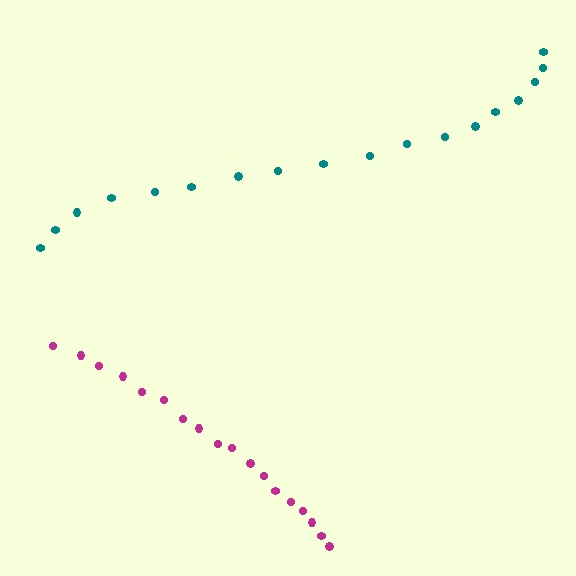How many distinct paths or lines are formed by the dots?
There are 2 distinct paths.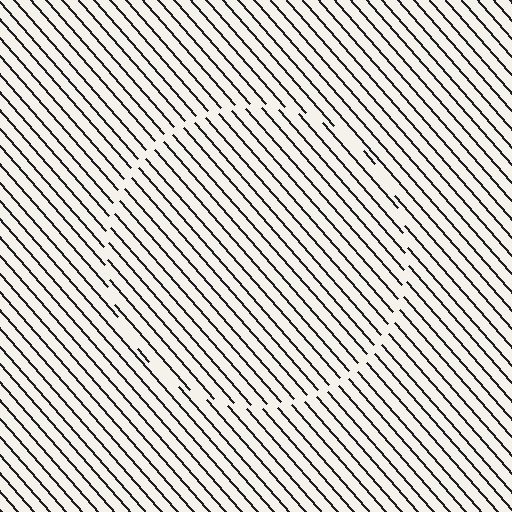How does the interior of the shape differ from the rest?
The interior of the shape contains the same grating, shifted by half a period — the contour is defined by the phase discontinuity where line-ends from the inner and outer gratings abut.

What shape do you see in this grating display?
An illusory circle. The interior of the shape contains the same grating, shifted by half a period — the contour is defined by the phase discontinuity where line-ends from the inner and outer gratings abut.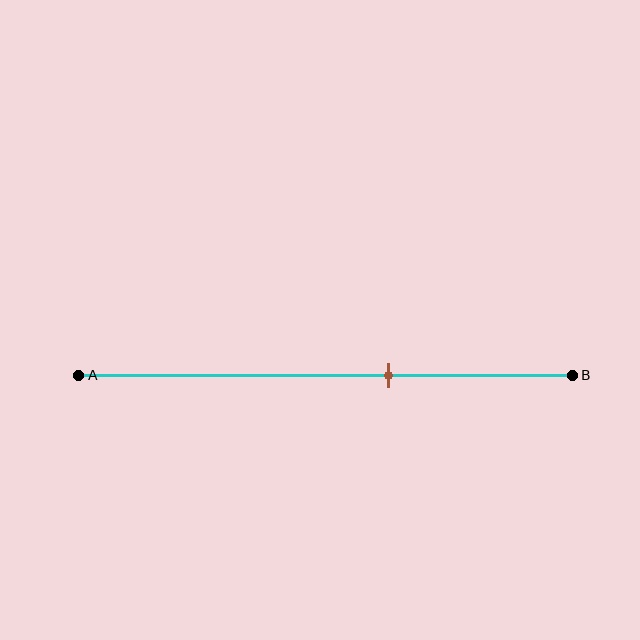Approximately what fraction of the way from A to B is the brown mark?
The brown mark is approximately 65% of the way from A to B.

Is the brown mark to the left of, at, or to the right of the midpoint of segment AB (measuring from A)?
The brown mark is to the right of the midpoint of segment AB.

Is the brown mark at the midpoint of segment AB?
No, the mark is at about 65% from A, not at the 50% midpoint.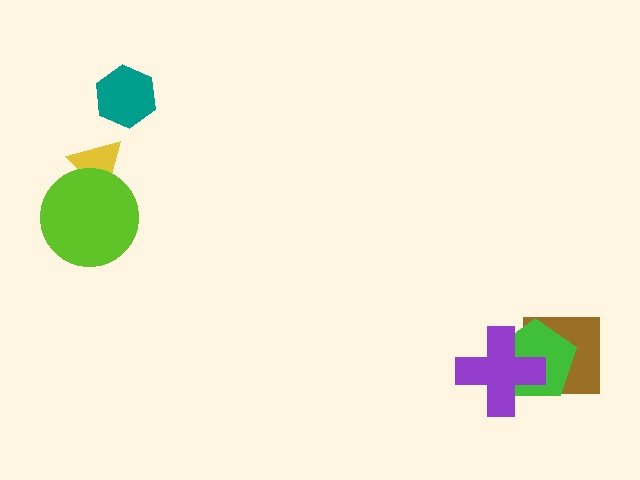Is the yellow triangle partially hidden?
Yes, it is partially covered by another shape.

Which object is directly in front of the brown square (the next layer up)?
The green pentagon is directly in front of the brown square.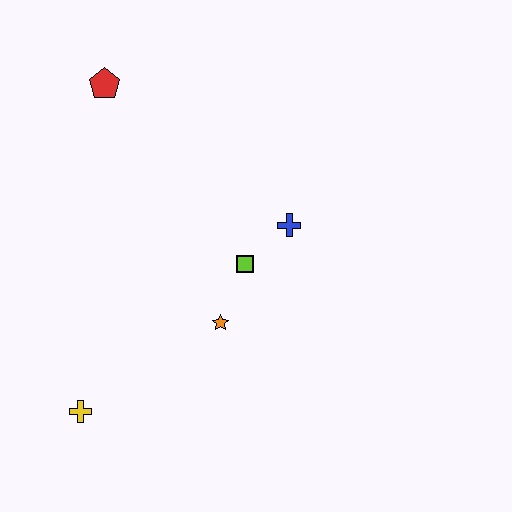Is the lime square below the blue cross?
Yes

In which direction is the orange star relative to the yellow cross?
The orange star is to the right of the yellow cross.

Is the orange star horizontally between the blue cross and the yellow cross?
Yes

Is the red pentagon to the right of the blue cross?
No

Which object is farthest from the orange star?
The red pentagon is farthest from the orange star.